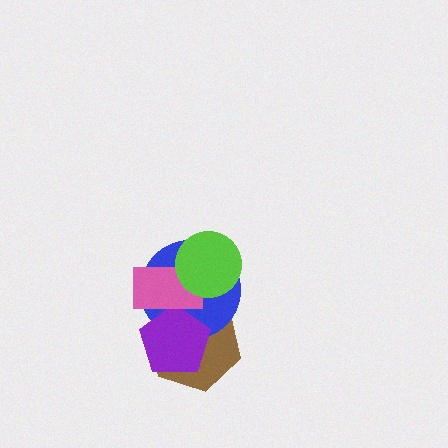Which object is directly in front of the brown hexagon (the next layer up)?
The blue circle is directly in front of the brown hexagon.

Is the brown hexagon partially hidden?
Yes, it is partially covered by another shape.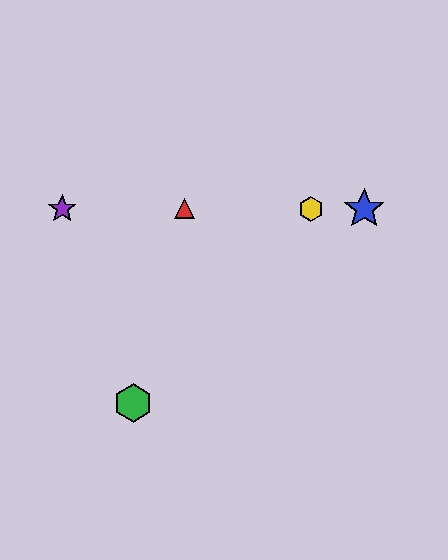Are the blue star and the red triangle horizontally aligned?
Yes, both are at y≈209.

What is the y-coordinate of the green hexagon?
The green hexagon is at y≈403.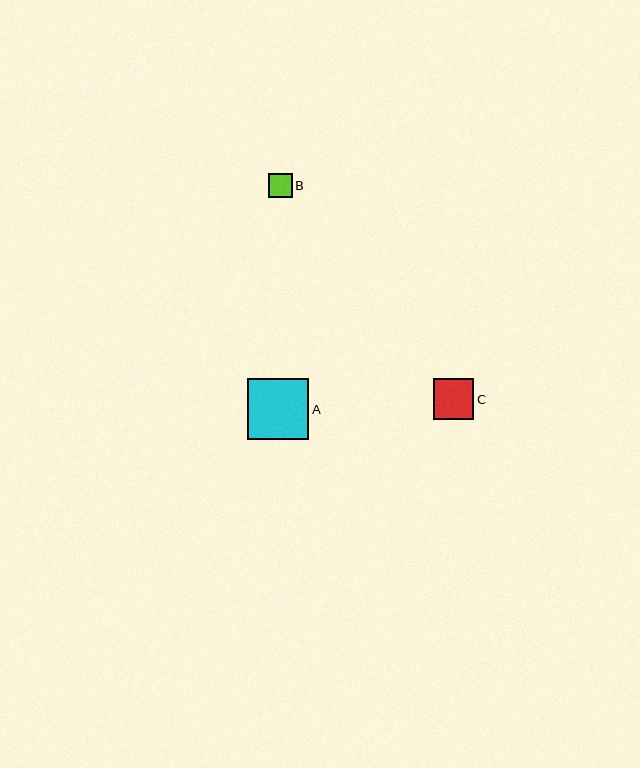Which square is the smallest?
Square B is the smallest with a size of approximately 24 pixels.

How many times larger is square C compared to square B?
Square C is approximately 1.6 times the size of square B.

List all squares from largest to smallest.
From largest to smallest: A, C, B.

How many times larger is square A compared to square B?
Square A is approximately 2.5 times the size of square B.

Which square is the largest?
Square A is the largest with a size of approximately 62 pixels.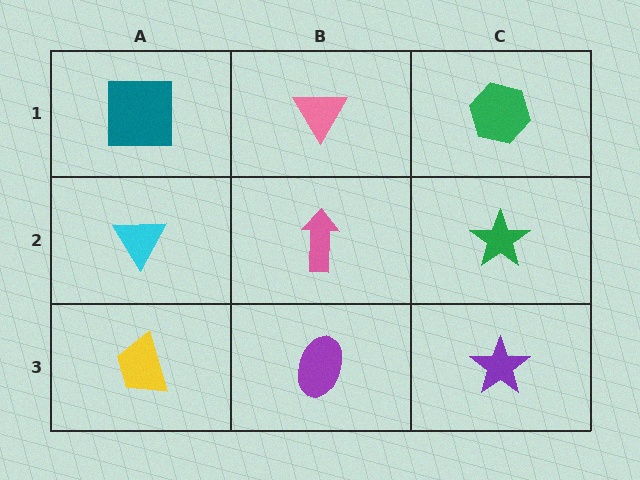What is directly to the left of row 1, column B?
A teal square.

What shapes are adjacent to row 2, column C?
A green hexagon (row 1, column C), a purple star (row 3, column C), a pink arrow (row 2, column B).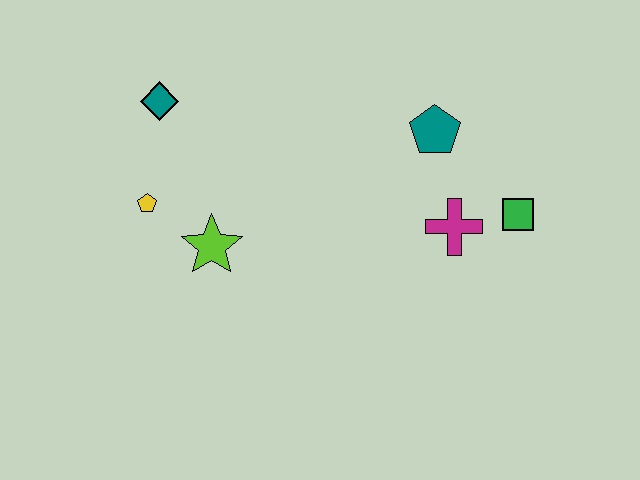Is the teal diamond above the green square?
Yes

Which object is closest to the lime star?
The yellow pentagon is closest to the lime star.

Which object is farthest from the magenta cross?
The teal diamond is farthest from the magenta cross.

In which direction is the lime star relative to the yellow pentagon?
The lime star is to the right of the yellow pentagon.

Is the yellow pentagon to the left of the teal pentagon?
Yes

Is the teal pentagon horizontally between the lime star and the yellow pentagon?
No